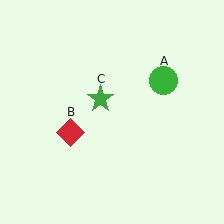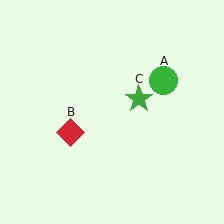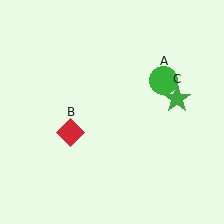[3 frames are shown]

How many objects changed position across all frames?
1 object changed position: green star (object C).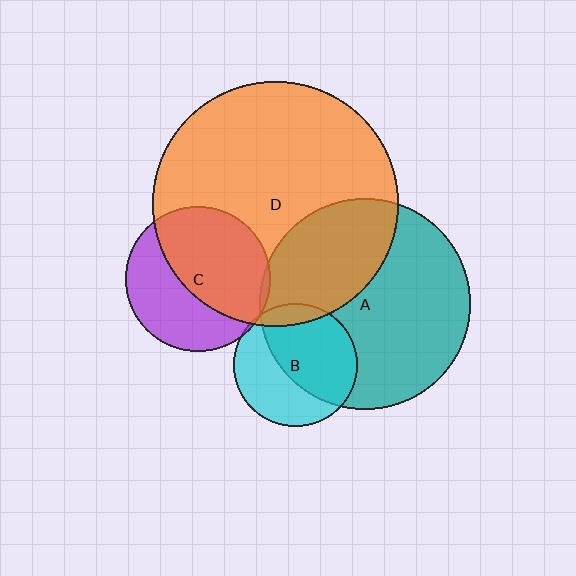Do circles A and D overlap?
Yes.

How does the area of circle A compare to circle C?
Approximately 2.1 times.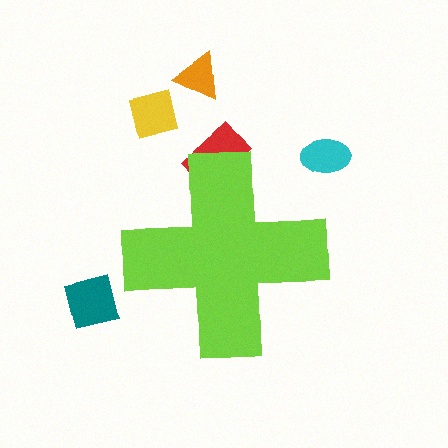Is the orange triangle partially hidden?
No, the orange triangle is fully visible.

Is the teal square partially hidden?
No, the teal square is fully visible.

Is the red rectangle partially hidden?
Yes, the red rectangle is partially hidden behind the lime cross.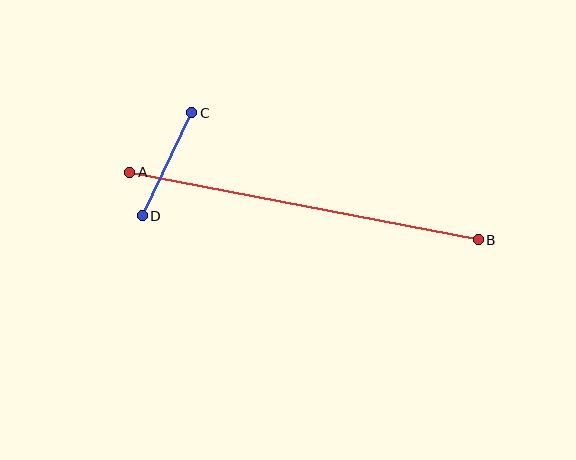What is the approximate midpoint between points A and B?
The midpoint is at approximately (304, 206) pixels.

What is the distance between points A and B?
The distance is approximately 355 pixels.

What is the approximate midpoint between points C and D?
The midpoint is at approximately (167, 164) pixels.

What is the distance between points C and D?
The distance is approximately 115 pixels.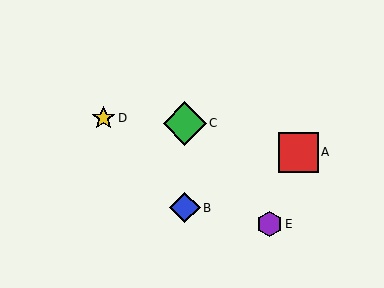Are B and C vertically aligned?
Yes, both are at x≈185.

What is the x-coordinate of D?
Object D is at x≈103.